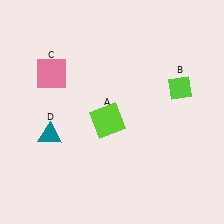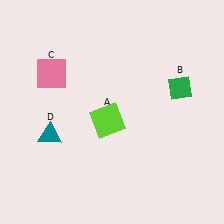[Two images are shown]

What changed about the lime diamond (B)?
In Image 1, B is lime. In Image 2, it changed to green.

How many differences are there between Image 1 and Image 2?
There is 1 difference between the two images.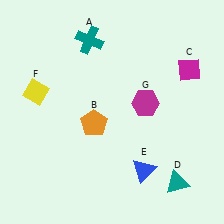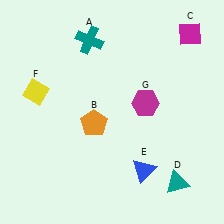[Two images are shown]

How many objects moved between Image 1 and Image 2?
1 object moved between the two images.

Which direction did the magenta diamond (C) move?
The magenta diamond (C) moved up.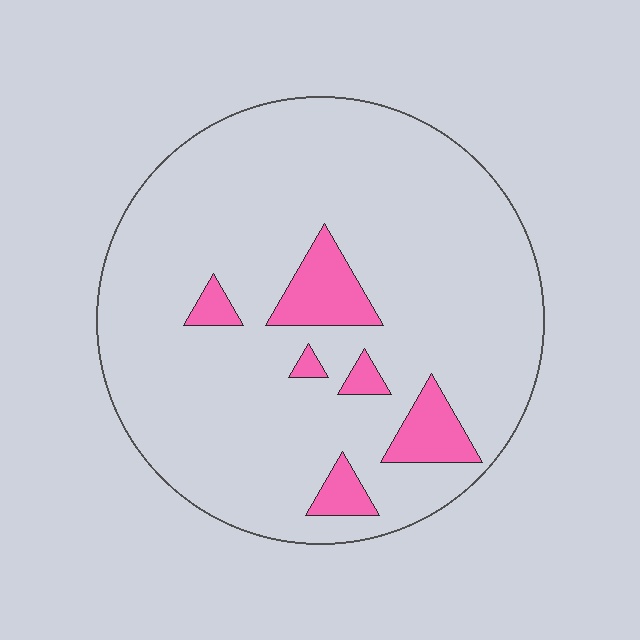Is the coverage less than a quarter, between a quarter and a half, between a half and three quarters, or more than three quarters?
Less than a quarter.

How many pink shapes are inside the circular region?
6.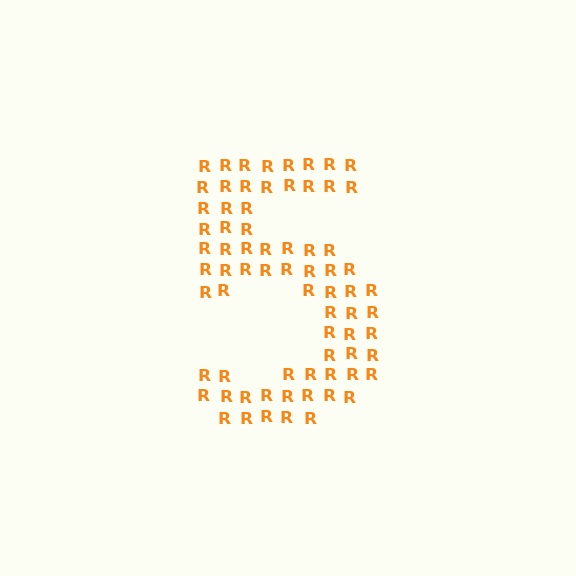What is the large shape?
The large shape is the digit 5.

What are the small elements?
The small elements are letter R's.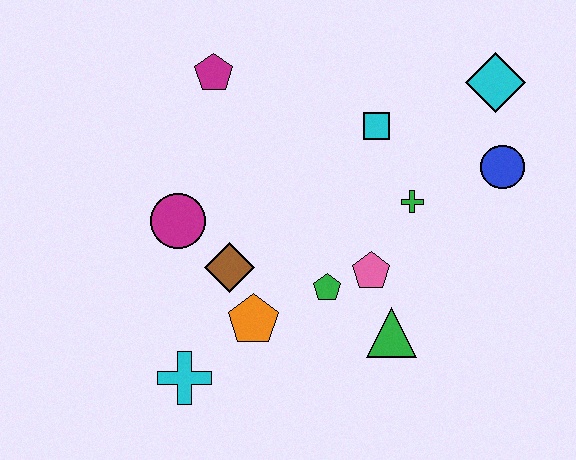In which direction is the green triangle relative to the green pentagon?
The green triangle is to the right of the green pentagon.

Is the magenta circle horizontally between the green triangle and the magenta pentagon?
No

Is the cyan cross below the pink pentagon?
Yes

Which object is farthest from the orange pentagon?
The cyan diamond is farthest from the orange pentagon.